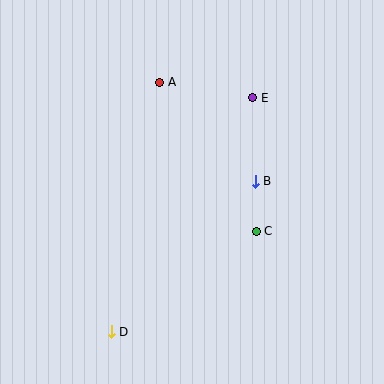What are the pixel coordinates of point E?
Point E is at (253, 97).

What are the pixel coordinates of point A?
Point A is at (160, 83).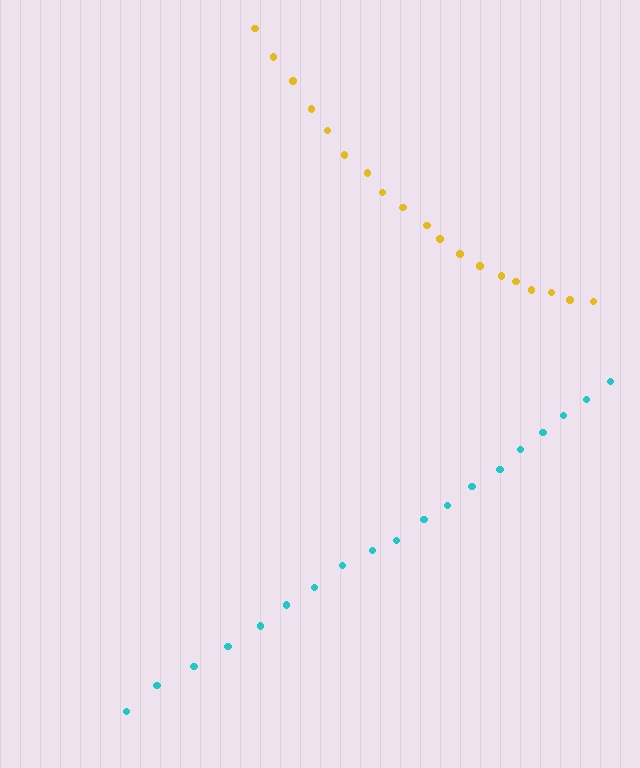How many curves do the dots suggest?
There are 2 distinct paths.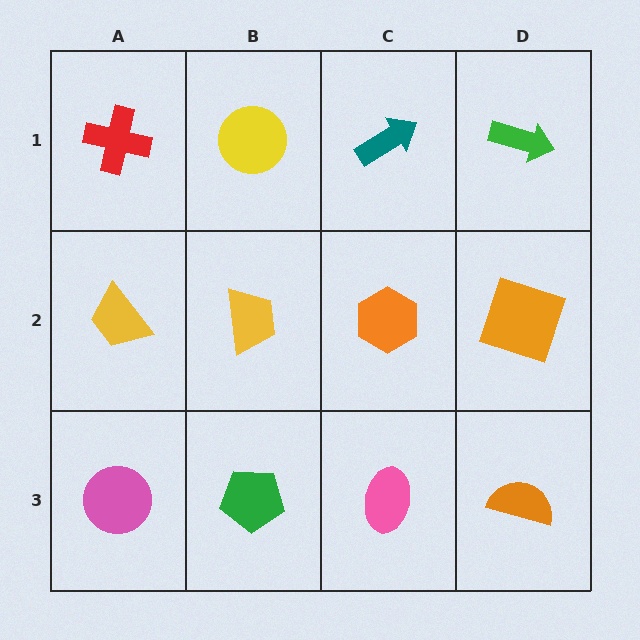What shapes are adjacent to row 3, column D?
An orange square (row 2, column D), a pink ellipse (row 3, column C).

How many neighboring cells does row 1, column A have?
2.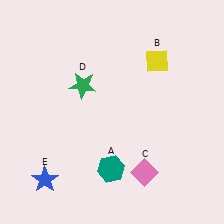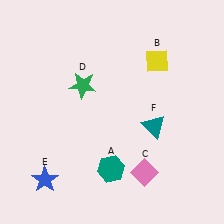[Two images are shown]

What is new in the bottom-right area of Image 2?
A teal triangle (F) was added in the bottom-right area of Image 2.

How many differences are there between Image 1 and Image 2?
There is 1 difference between the two images.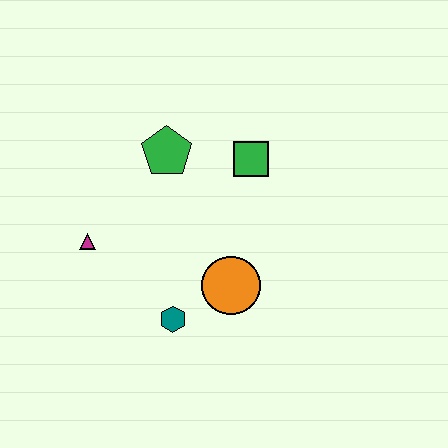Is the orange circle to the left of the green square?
Yes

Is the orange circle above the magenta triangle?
No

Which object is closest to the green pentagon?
The green square is closest to the green pentagon.